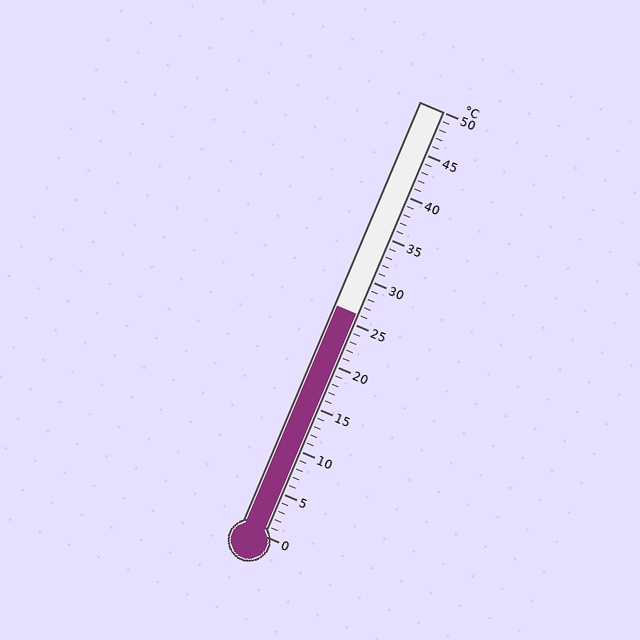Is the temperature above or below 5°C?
The temperature is above 5°C.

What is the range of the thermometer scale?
The thermometer scale ranges from 0°C to 50°C.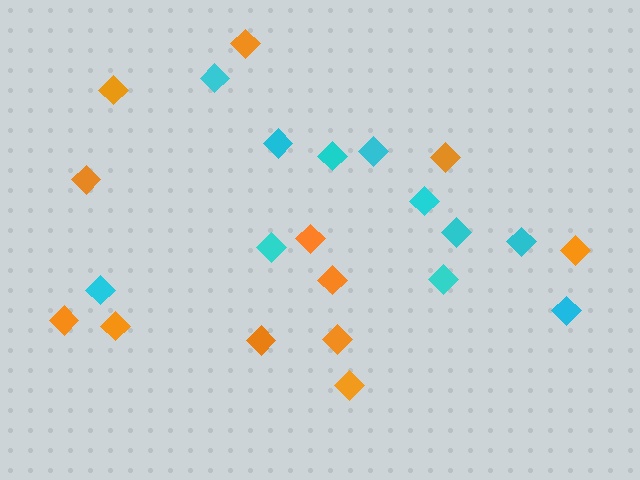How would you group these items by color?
There are 2 groups: one group of orange diamonds (12) and one group of cyan diamonds (11).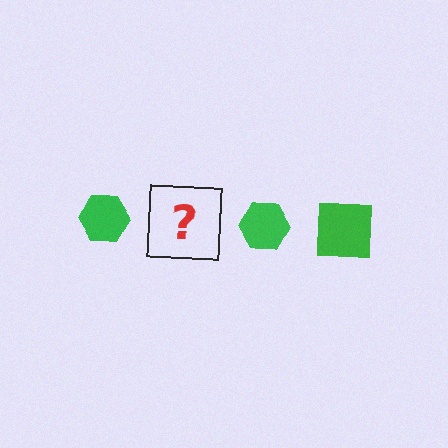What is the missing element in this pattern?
The missing element is a green square.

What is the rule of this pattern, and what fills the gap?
The rule is that the pattern cycles through hexagon, square shapes in green. The gap should be filled with a green square.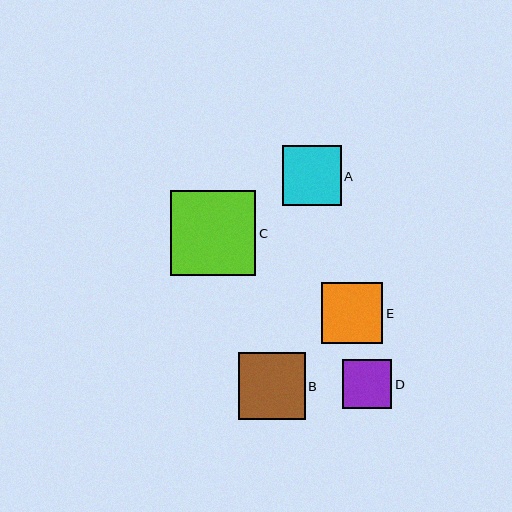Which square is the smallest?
Square D is the smallest with a size of approximately 49 pixels.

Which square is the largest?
Square C is the largest with a size of approximately 85 pixels.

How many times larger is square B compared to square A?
Square B is approximately 1.1 times the size of square A.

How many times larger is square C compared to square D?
Square C is approximately 1.7 times the size of square D.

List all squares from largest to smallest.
From largest to smallest: C, B, E, A, D.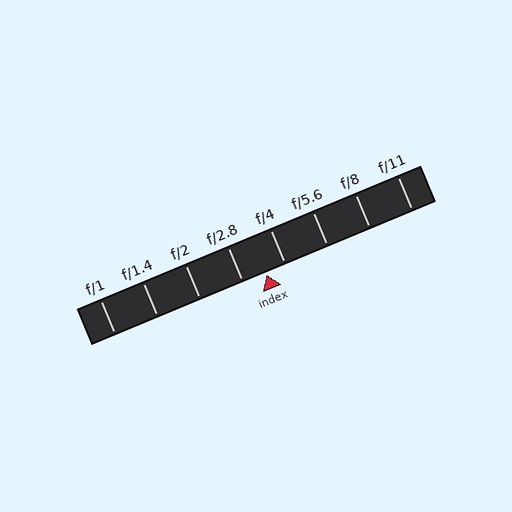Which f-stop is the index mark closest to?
The index mark is closest to f/4.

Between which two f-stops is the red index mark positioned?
The index mark is between f/2.8 and f/4.